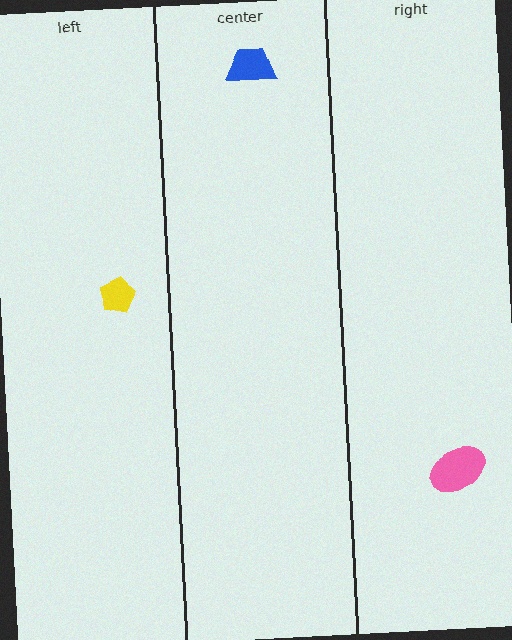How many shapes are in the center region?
1.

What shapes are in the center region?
The blue trapezoid.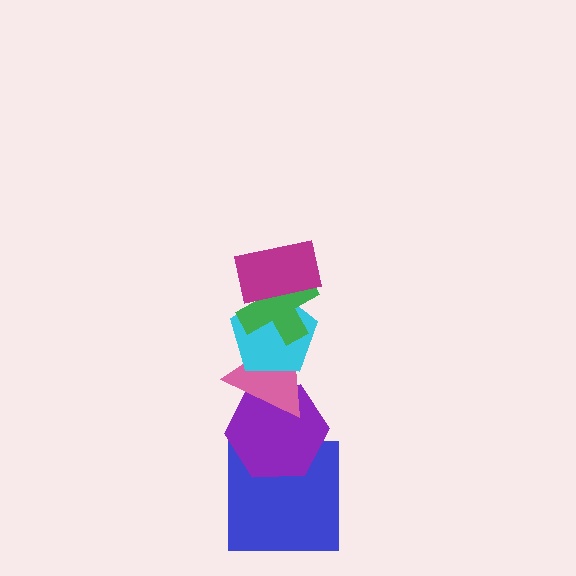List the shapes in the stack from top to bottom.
From top to bottom: the magenta rectangle, the green cross, the cyan pentagon, the pink triangle, the purple hexagon, the blue square.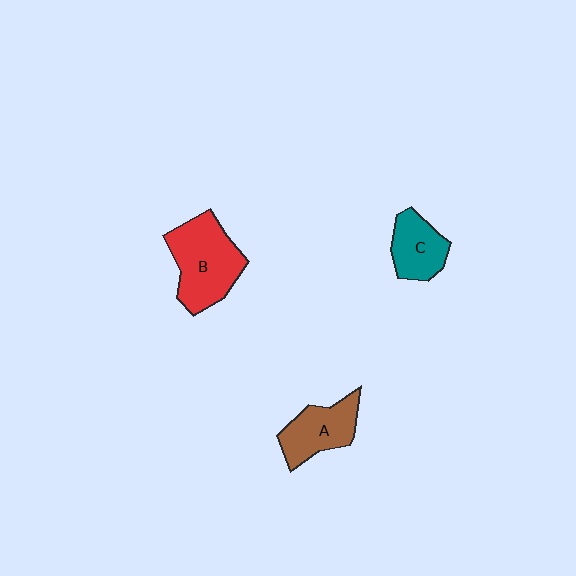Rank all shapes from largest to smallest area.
From largest to smallest: B (red), A (brown), C (teal).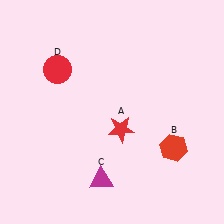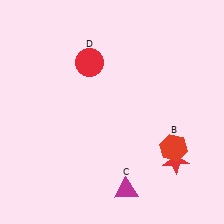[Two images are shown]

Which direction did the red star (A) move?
The red star (A) moved right.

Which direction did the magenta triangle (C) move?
The magenta triangle (C) moved right.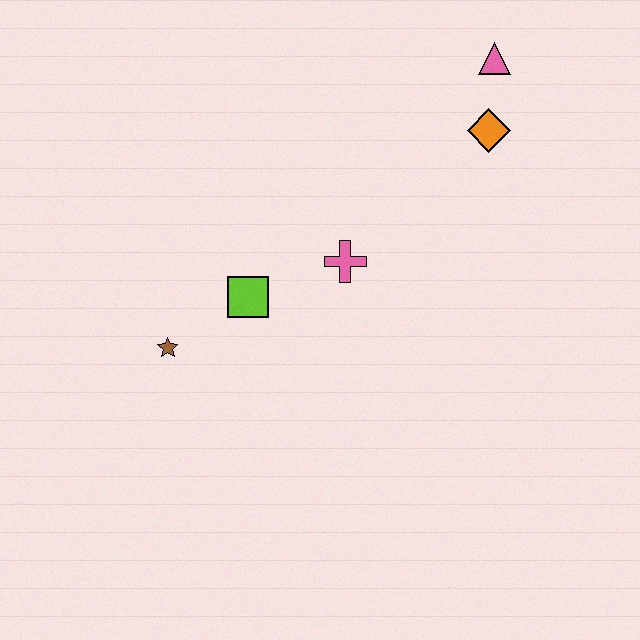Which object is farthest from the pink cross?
The pink triangle is farthest from the pink cross.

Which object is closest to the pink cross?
The lime square is closest to the pink cross.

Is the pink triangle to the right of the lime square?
Yes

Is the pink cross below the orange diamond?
Yes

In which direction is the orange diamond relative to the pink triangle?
The orange diamond is below the pink triangle.